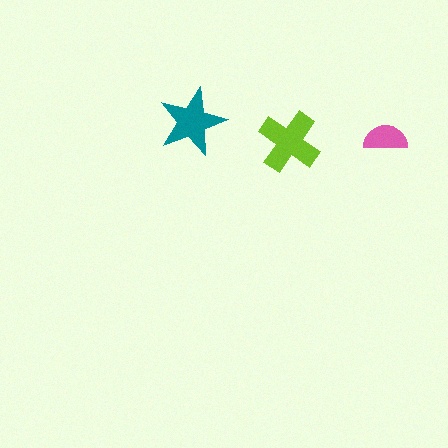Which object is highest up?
The teal star is topmost.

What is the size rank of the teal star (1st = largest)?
2nd.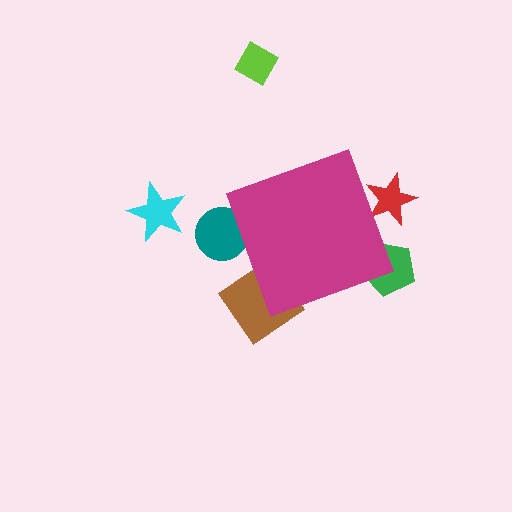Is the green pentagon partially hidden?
Yes, the green pentagon is partially hidden behind the magenta diamond.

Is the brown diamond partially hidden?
Yes, the brown diamond is partially hidden behind the magenta diamond.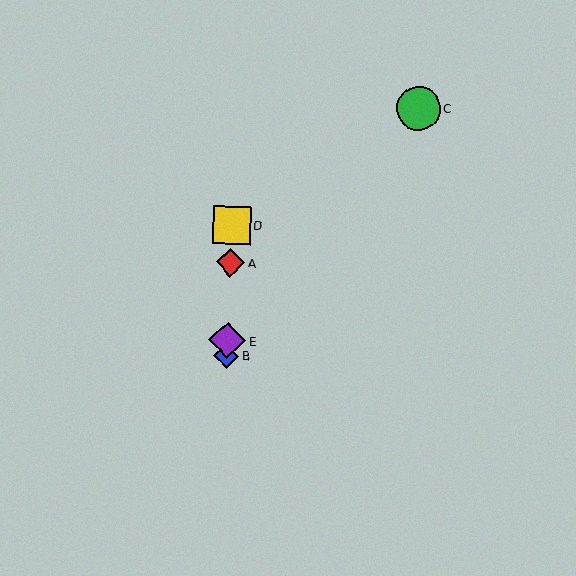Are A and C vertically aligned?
No, A is at x≈230 and C is at x≈418.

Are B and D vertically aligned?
Yes, both are at x≈227.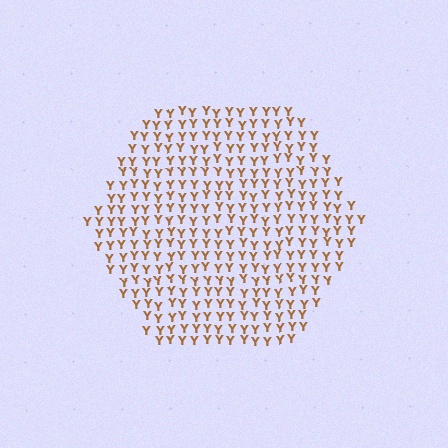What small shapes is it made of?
It is made of small letter Y's.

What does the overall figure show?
The overall figure shows a hexagon.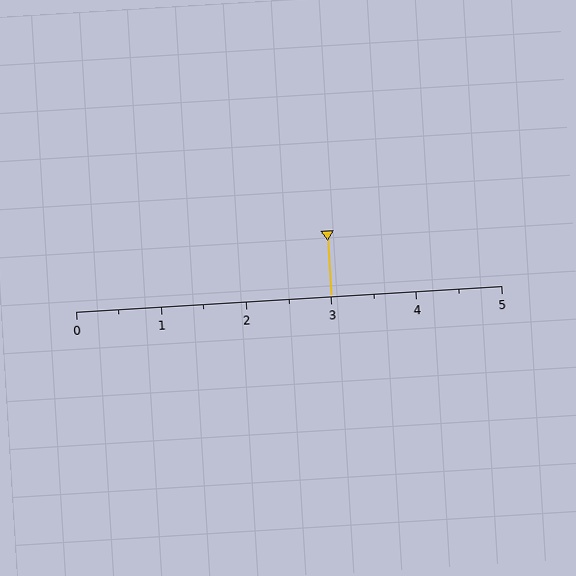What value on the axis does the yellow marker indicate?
The marker indicates approximately 3.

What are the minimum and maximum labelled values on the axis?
The axis runs from 0 to 5.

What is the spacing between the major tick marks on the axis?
The major ticks are spaced 1 apart.